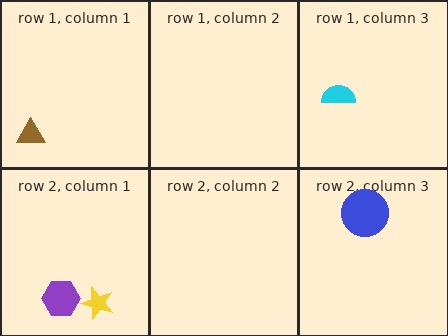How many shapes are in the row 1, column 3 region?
1.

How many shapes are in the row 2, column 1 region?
2.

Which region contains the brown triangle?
The row 1, column 1 region.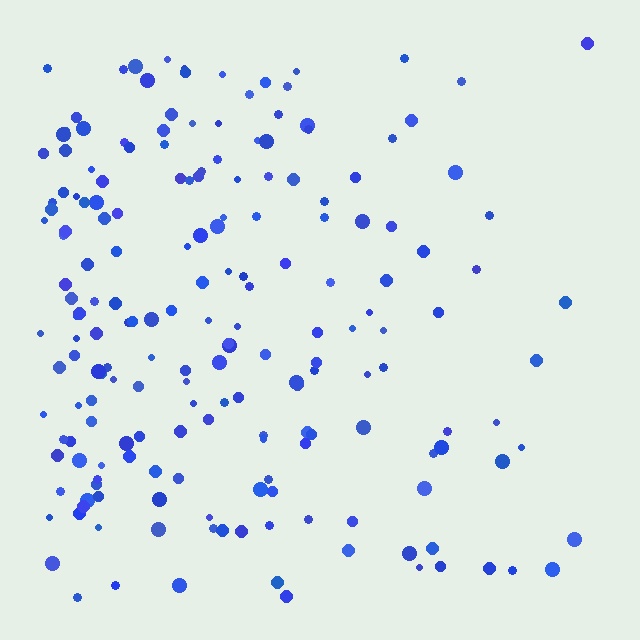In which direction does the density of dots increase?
From right to left, with the left side densest.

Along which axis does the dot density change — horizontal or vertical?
Horizontal.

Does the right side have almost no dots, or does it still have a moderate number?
Still a moderate number, just noticeably fewer than the left.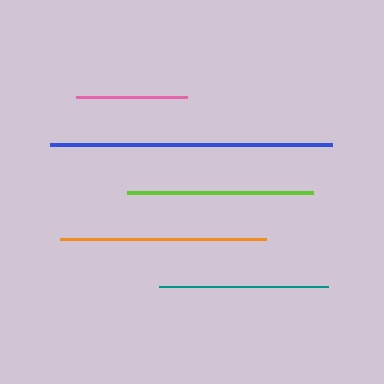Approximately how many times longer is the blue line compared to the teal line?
The blue line is approximately 1.7 times the length of the teal line.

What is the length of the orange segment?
The orange segment is approximately 206 pixels long.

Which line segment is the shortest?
The pink line is the shortest at approximately 111 pixels.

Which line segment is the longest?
The blue line is the longest at approximately 282 pixels.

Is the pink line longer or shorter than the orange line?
The orange line is longer than the pink line.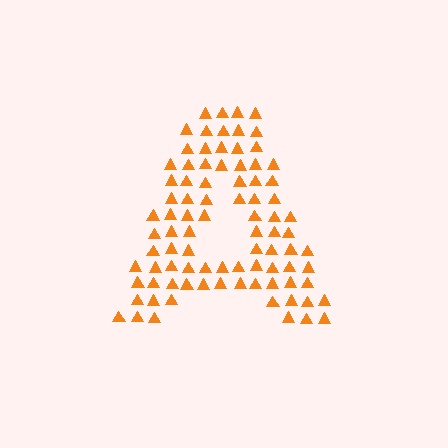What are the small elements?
The small elements are triangles.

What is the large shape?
The large shape is the letter A.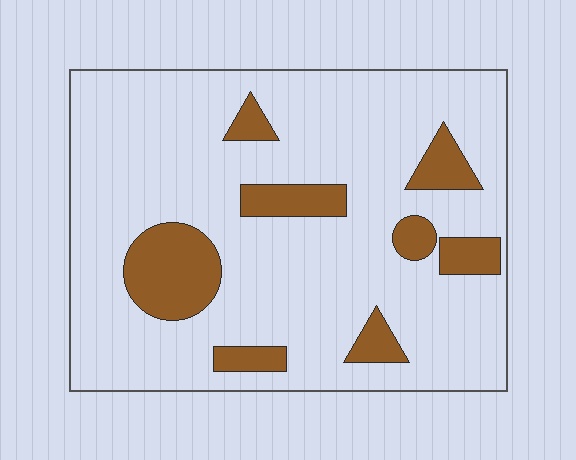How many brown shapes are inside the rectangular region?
8.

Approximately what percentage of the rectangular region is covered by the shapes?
Approximately 15%.